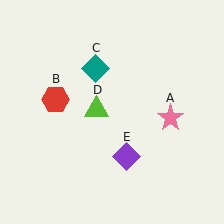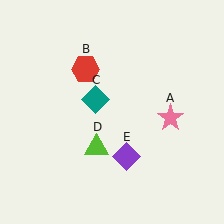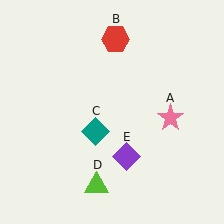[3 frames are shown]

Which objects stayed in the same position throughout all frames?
Pink star (object A) and purple diamond (object E) remained stationary.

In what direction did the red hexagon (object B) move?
The red hexagon (object B) moved up and to the right.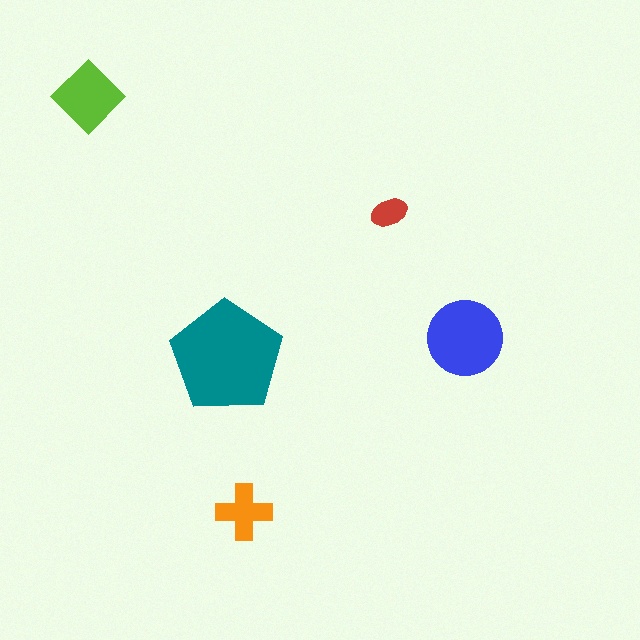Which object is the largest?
The teal pentagon.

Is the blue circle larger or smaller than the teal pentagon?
Smaller.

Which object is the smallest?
The red ellipse.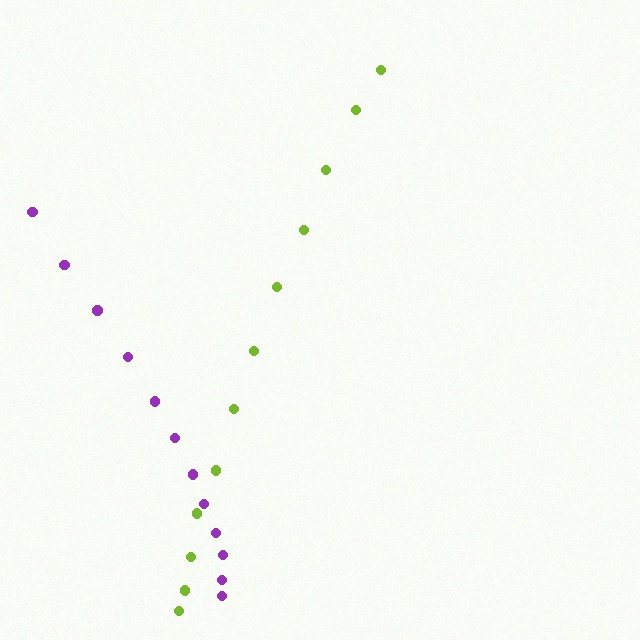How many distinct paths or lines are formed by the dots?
There are 2 distinct paths.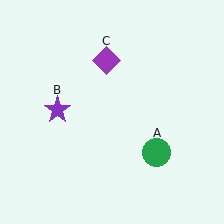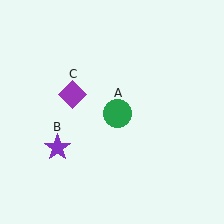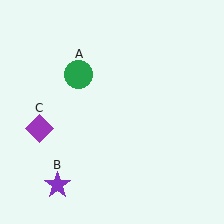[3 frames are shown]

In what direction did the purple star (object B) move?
The purple star (object B) moved down.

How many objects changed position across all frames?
3 objects changed position: green circle (object A), purple star (object B), purple diamond (object C).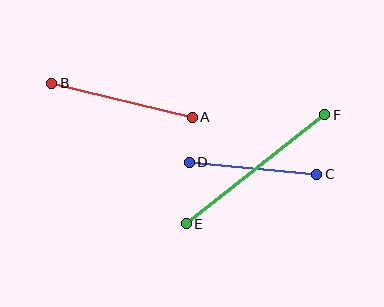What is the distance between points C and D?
The distance is approximately 128 pixels.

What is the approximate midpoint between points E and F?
The midpoint is at approximately (256, 169) pixels.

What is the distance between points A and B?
The distance is approximately 145 pixels.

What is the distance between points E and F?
The distance is approximately 177 pixels.